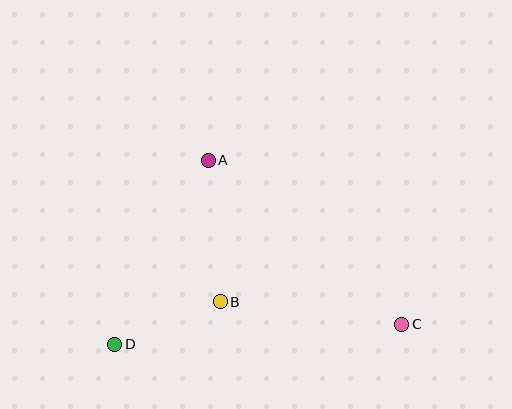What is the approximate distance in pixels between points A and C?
The distance between A and C is approximately 254 pixels.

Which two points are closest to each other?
Points B and D are closest to each other.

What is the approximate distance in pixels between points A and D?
The distance between A and D is approximately 207 pixels.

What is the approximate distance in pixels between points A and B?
The distance between A and B is approximately 142 pixels.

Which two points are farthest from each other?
Points C and D are farthest from each other.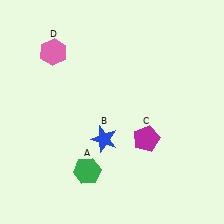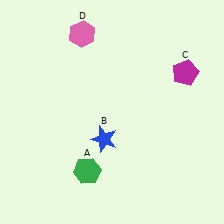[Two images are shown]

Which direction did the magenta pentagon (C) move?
The magenta pentagon (C) moved up.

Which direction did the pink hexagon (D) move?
The pink hexagon (D) moved right.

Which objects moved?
The objects that moved are: the magenta pentagon (C), the pink hexagon (D).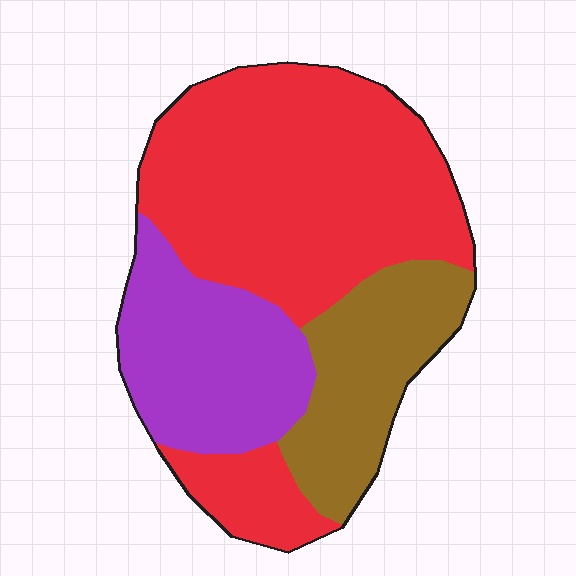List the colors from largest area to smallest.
From largest to smallest: red, purple, brown.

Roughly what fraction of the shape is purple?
Purple covers around 25% of the shape.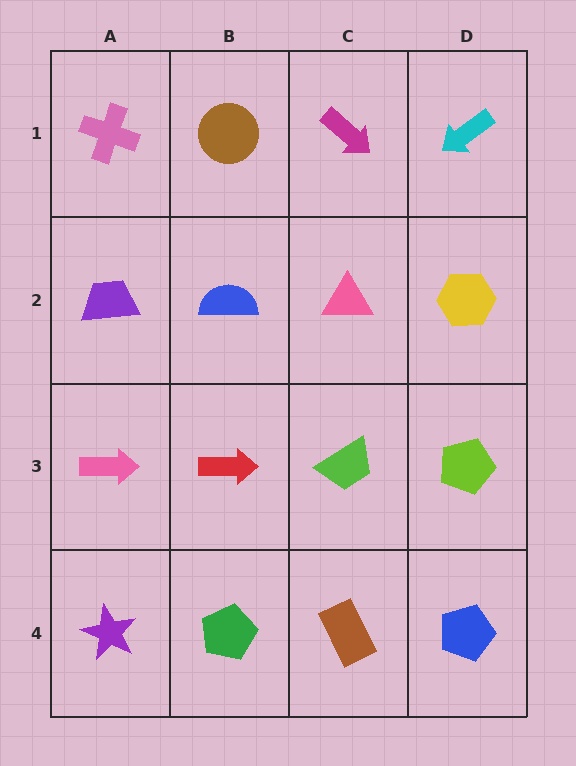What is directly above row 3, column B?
A blue semicircle.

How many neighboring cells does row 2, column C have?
4.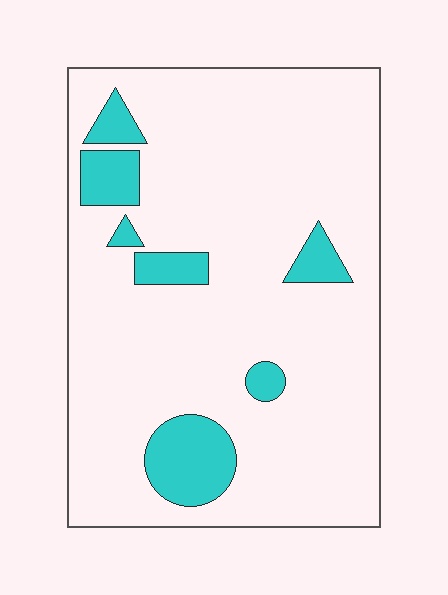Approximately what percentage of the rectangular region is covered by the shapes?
Approximately 15%.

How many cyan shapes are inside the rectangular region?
7.